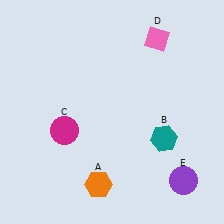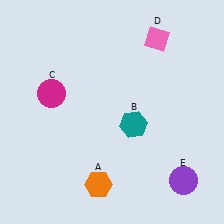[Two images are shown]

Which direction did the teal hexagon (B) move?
The teal hexagon (B) moved left.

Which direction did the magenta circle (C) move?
The magenta circle (C) moved up.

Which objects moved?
The objects that moved are: the teal hexagon (B), the magenta circle (C).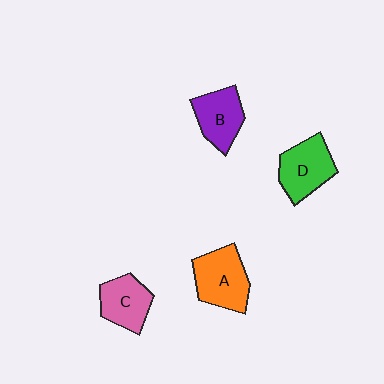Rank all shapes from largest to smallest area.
From largest to smallest: A (orange), D (green), B (purple), C (pink).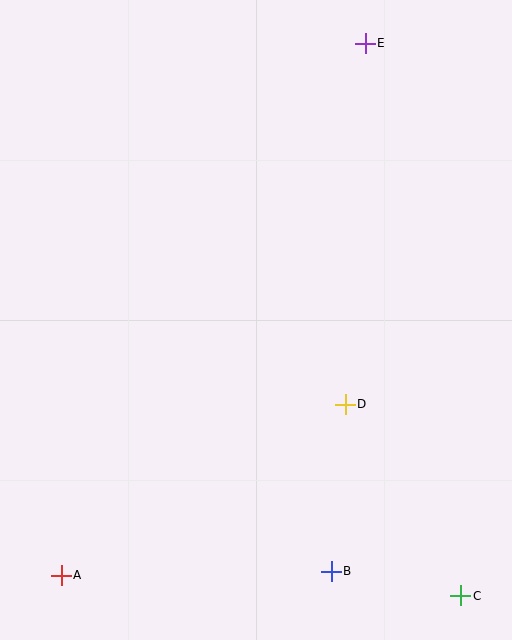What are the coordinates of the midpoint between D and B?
The midpoint between D and B is at (338, 488).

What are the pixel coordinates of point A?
Point A is at (61, 575).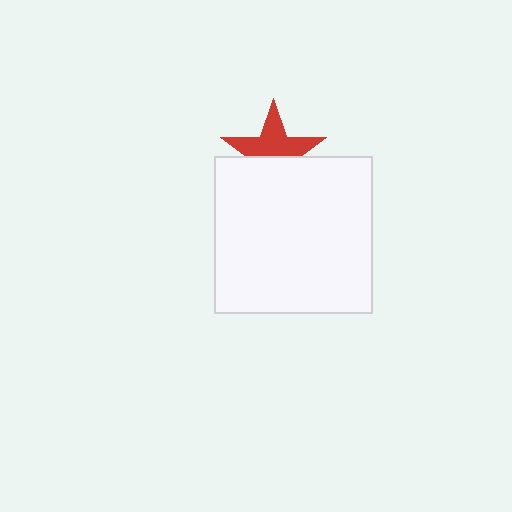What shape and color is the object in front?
The object in front is a white square.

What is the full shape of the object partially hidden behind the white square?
The partially hidden object is a red star.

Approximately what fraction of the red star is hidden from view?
Roughly 46% of the red star is hidden behind the white square.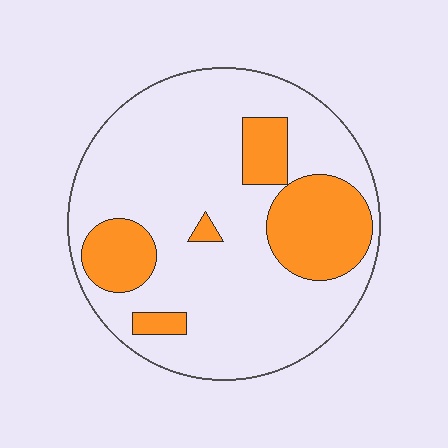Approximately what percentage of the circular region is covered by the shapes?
Approximately 25%.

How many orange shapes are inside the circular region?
5.